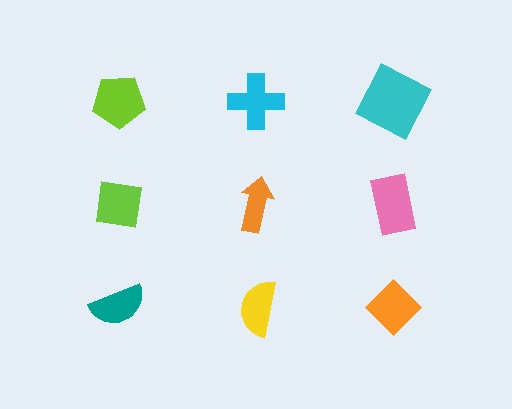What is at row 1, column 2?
A cyan cross.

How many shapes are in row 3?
3 shapes.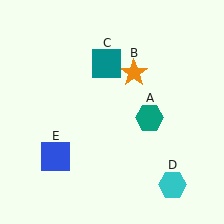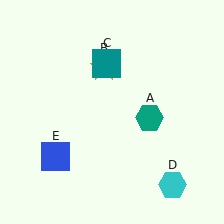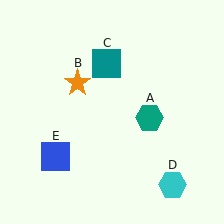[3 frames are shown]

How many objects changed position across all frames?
1 object changed position: orange star (object B).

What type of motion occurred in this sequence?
The orange star (object B) rotated counterclockwise around the center of the scene.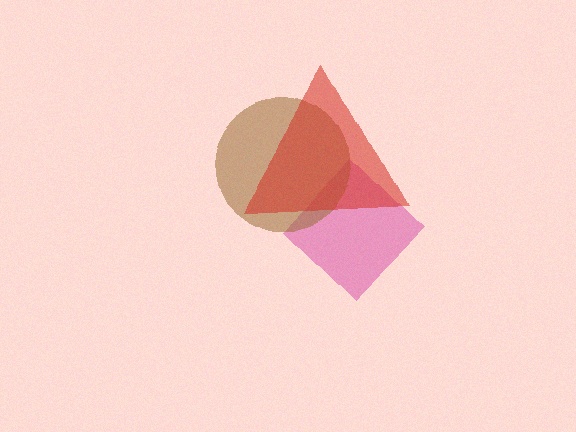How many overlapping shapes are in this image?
There are 3 overlapping shapes in the image.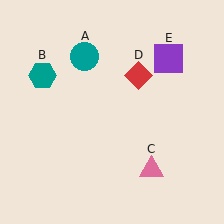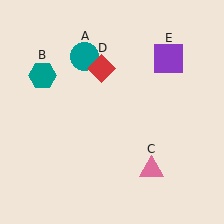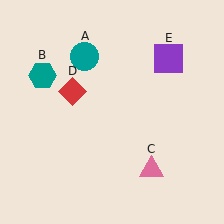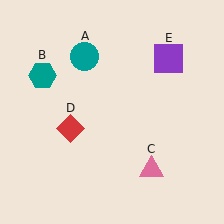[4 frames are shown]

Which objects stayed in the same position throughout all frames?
Teal circle (object A) and teal hexagon (object B) and pink triangle (object C) and purple square (object E) remained stationary.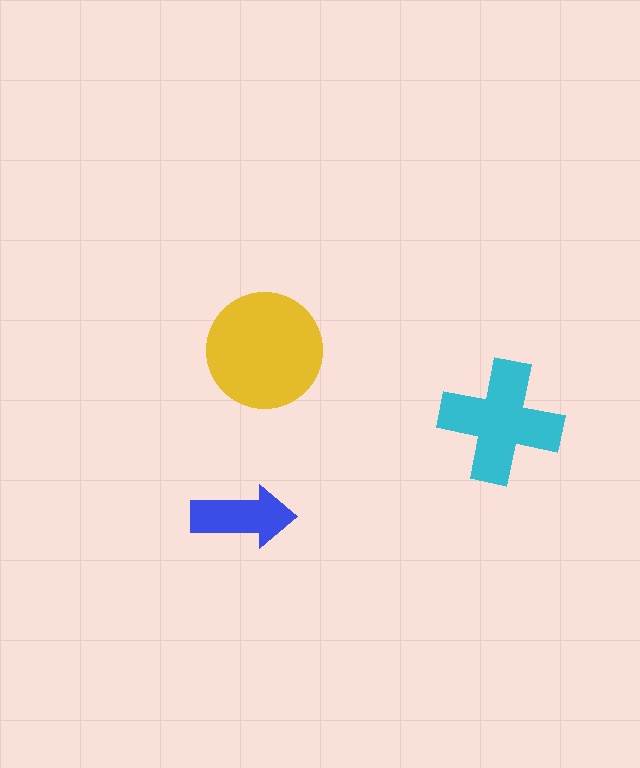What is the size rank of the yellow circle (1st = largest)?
1st.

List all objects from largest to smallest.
The yellow circle, the cyan cross, the blue arrow.